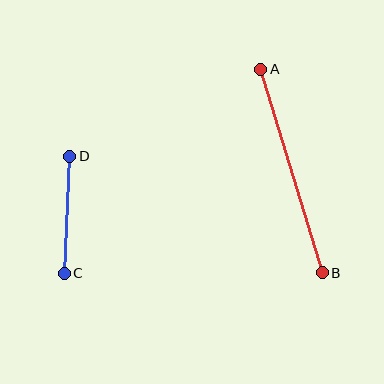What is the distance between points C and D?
The distance is approximately 117 pixels.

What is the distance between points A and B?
The distance is approximately 213 pixels.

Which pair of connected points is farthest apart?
Points A and B are farthest apart.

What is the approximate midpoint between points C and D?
The midpoint is at approximately (67, 215) pixels.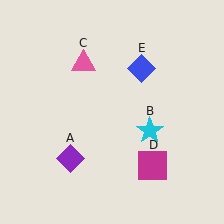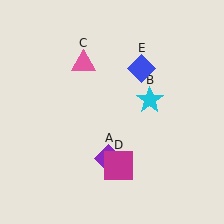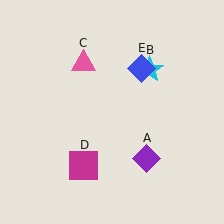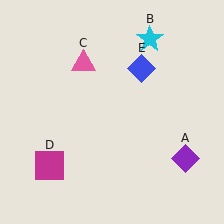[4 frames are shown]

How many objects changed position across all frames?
3 objects changed position: purple diamond (object A), cyan star (object B), magenta square (object D).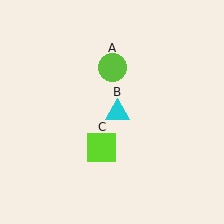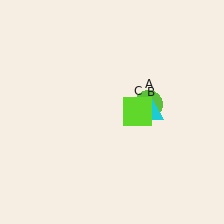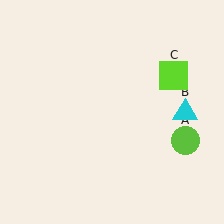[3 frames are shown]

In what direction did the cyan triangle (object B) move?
The cyan triangle (object B) moved right.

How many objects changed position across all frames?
3 objects changed position: lime circle (object A), cyan triangle (object B), lime square (object C).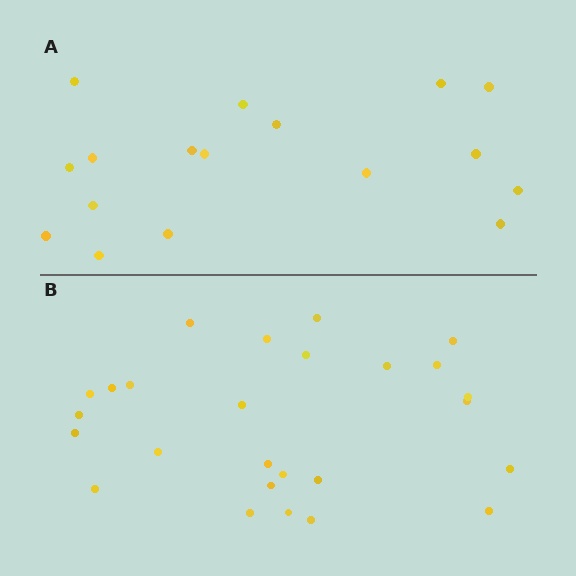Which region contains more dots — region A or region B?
Region B (the bottom region) has more dots.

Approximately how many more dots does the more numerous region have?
Region B has roughly 8 or so more dots than region A.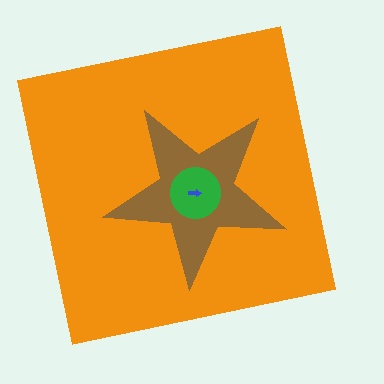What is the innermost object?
The blue arrow.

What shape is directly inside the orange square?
The brown star.